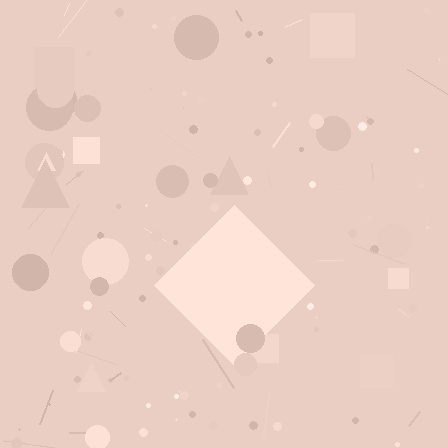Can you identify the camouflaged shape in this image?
The camouflaged shape is a diamond.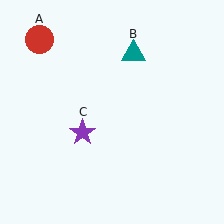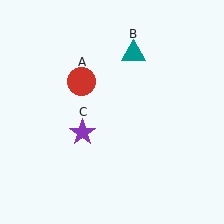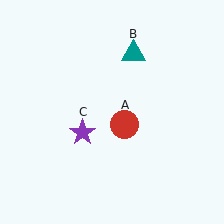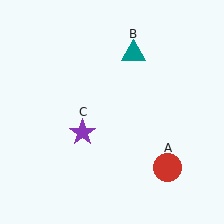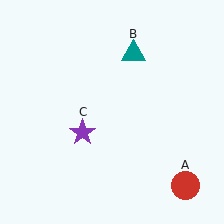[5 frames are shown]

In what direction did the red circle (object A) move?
The red circle (object A) moved down and to the right.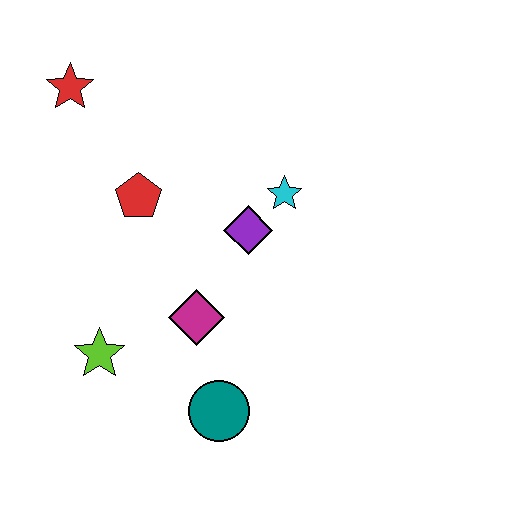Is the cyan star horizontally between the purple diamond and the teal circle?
No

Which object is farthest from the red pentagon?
The teal circle is farthest from the red pentagon.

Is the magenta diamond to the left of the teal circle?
Yes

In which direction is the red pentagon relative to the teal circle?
The red pentagon is above the teal circle.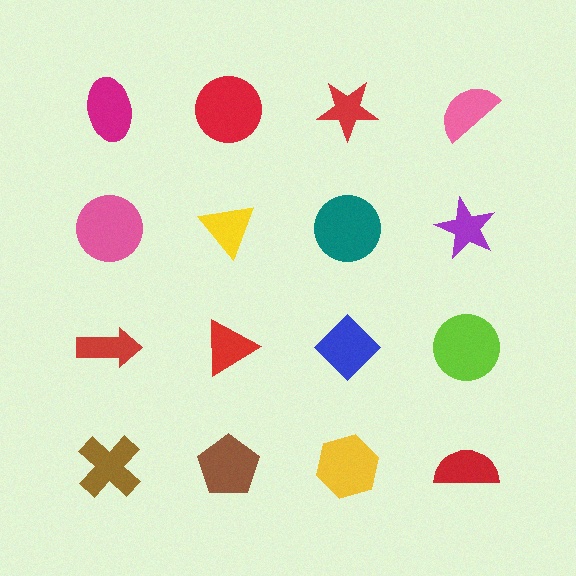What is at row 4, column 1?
A brown cross.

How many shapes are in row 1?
4 shapes.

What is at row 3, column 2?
A red triangle.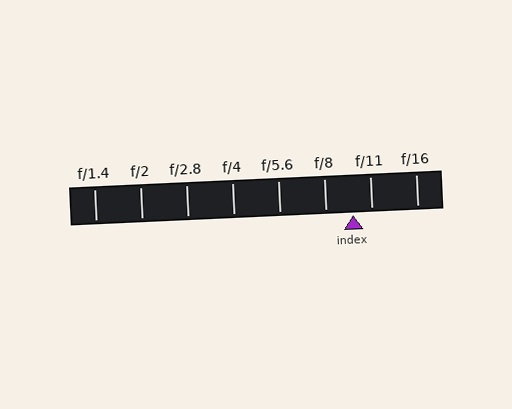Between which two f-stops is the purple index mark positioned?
The index mark is between f/8 and f/11.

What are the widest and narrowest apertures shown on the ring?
The widest aperture shown is f/1.4 and the narrowest is f/16.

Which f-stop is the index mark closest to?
The index mark is closest to f/11.